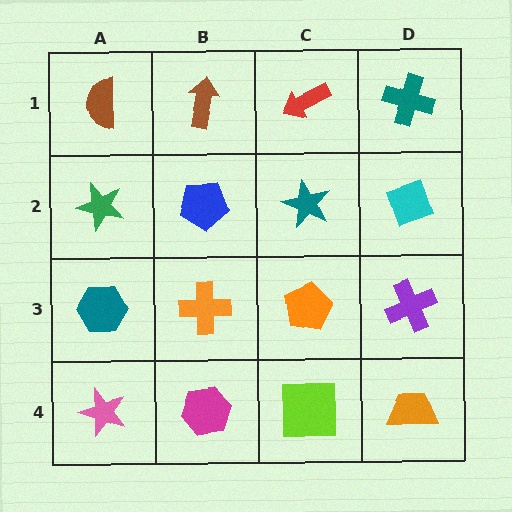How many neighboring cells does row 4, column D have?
2.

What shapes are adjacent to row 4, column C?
An orange pentagon (row 3, column C), a magenta hexagon (row 4, column B), an orange trapezoid (row 4, column D).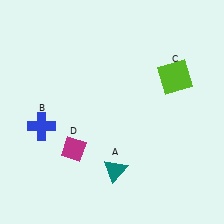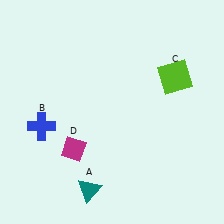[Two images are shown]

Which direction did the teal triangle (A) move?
The teal triangle (A) moved left.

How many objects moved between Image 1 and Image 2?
1 object moved between the two images.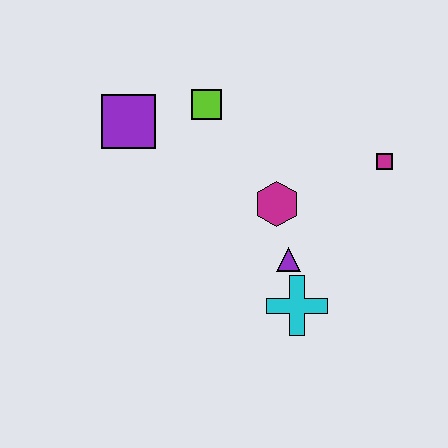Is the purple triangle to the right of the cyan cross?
No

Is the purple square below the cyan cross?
No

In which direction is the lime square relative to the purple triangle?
The lime square is above the purple triangle.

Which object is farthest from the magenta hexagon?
The purple square is farthest from the magenta hexagon.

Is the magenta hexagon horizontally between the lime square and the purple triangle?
Yes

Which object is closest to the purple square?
The lime square is closest to the purple square.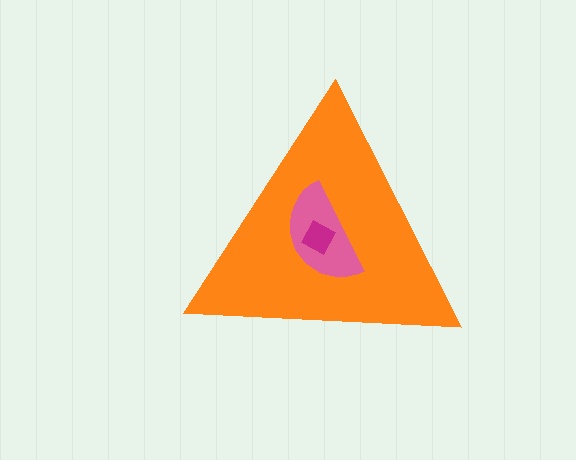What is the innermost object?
The magenta square.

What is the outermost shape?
The orange triangle.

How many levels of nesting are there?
3.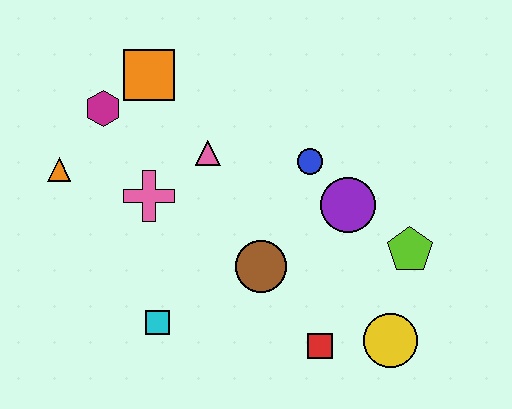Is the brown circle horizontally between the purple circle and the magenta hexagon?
Yes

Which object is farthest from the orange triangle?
The yellow circle is farthest from the orange triangle.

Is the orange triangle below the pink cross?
No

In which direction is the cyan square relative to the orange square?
The cyan square is below the orange square.